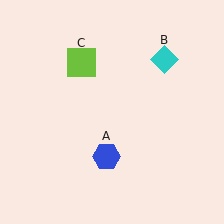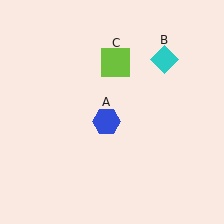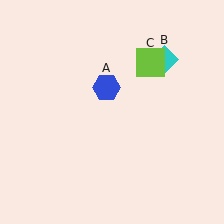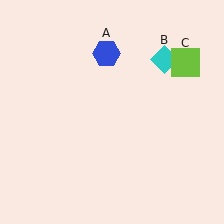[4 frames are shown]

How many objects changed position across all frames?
2 objects changed position: blue hexagon (object A), lime square (object C).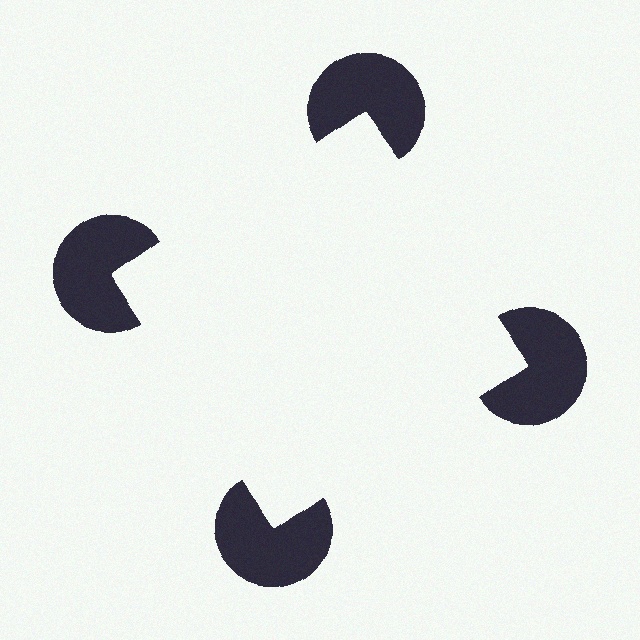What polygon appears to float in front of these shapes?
An illusory square — its edges are inferred from the aligned wedge cuts in the pac-man discs, not physically drawn.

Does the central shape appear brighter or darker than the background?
It typically appears slightly brighter than the background, even though no actual brightness change is drawn.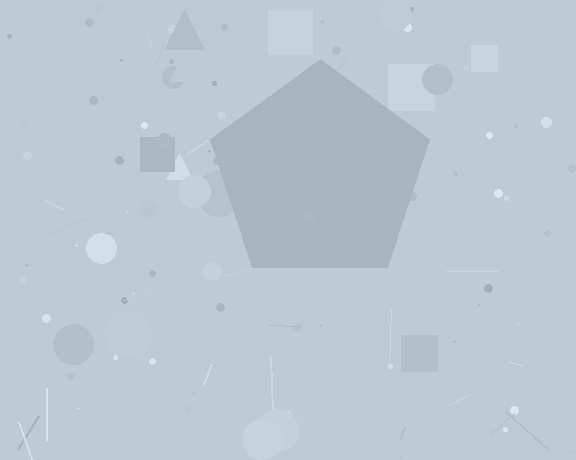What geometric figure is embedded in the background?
A pentagon is embedded in the background.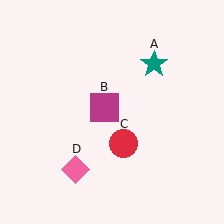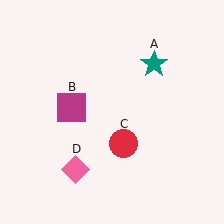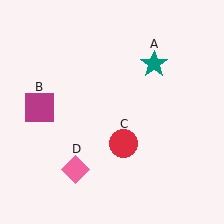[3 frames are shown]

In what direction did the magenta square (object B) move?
The magenta square (object B) moved left.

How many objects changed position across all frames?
1 object changed position: magenta square (object B).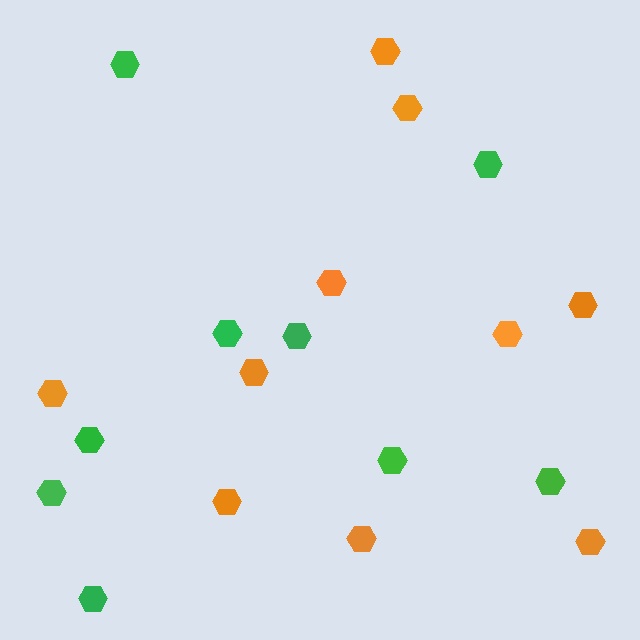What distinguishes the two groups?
There are 2 groups: one group of green hexagons (9) and one group of orange hexagons (10).